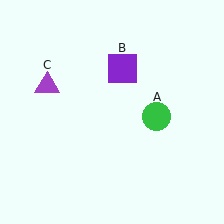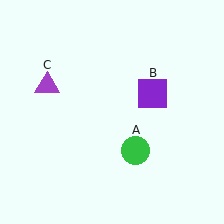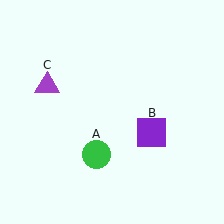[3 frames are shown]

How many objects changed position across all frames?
2 objects changed position: green circle (object A), purple square (object B).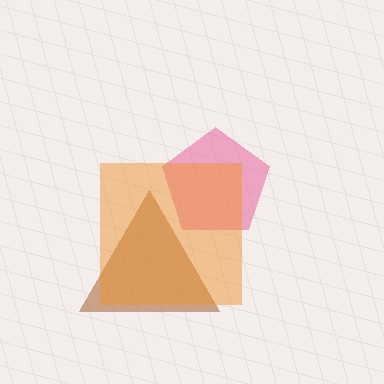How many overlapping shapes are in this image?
There are 3 overlapping shapes in the image.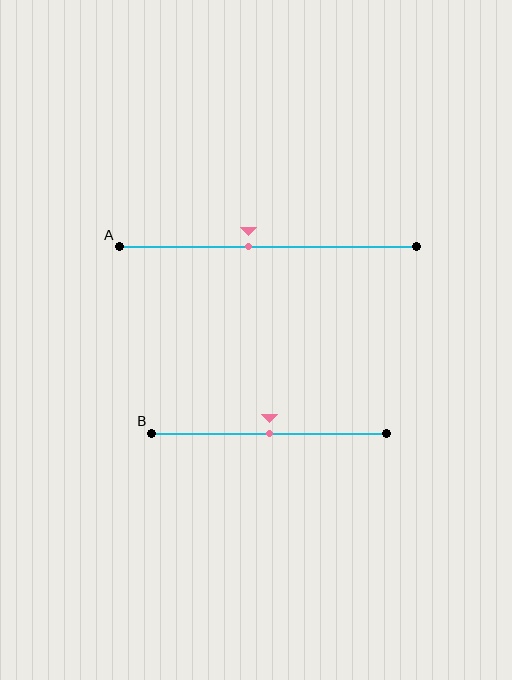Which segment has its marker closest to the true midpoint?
Segment B has its marker closest to the true midpoint.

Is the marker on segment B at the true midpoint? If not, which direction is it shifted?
Yes, the marker on segment B is at the true midpoint.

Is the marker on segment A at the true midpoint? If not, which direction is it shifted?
No, the marker on segment A is shifted to the left by about 7% of the segment length.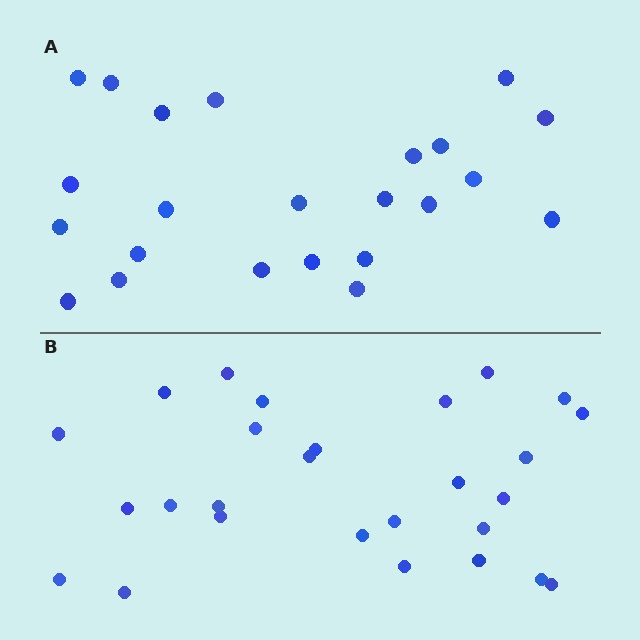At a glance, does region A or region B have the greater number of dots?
Region B (the bottom region) has more dots.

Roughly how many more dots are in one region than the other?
Region B has about 4 more dots than region A.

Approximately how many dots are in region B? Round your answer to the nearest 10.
About 30 dots. (The exact count is 27, which rounds to 30.)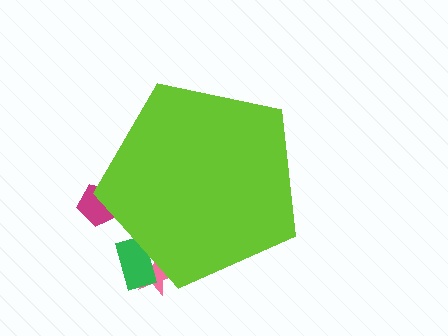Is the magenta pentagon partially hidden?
Yes, the magenta pentagon is partially hidden behind the lime pentagon.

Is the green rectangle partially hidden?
Yes, the green rectangle is partially hidden behind the lime pentagon.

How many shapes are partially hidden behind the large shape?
3 shapes are partially hidden.